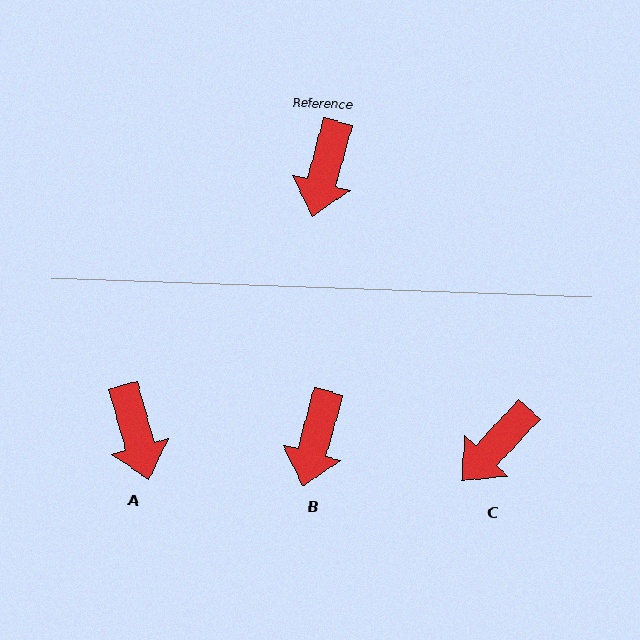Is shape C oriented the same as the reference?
No, it is off by about 28 degrees.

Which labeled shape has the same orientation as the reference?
B.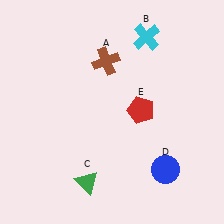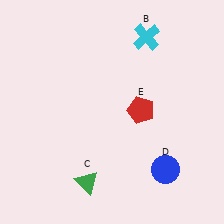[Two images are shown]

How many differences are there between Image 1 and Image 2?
There is 1 difference between the two images.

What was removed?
The brown cross (A) was removed in Image 2.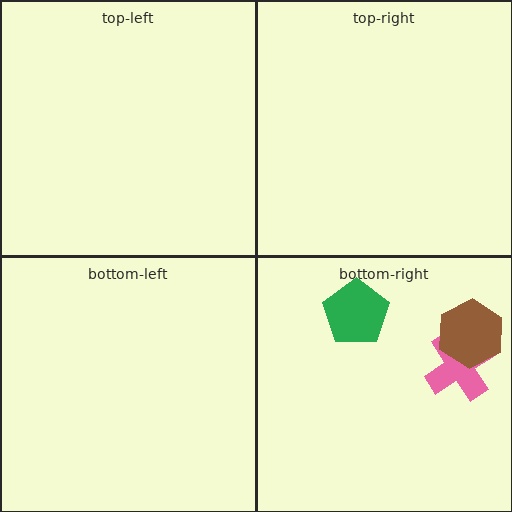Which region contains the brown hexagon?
The bottom-right region.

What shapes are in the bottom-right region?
The green pentagon, the pink cross, the brown hexagon.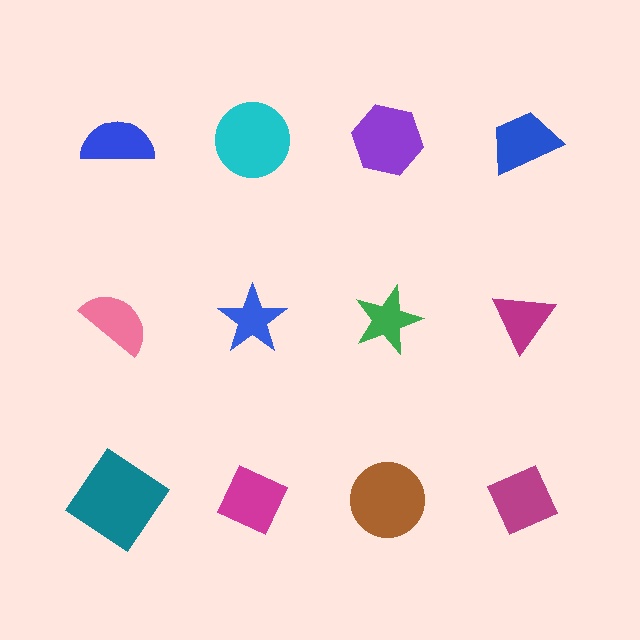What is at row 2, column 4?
A magenta triangle.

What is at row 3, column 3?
A brown circle.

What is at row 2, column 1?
A pink semicircle.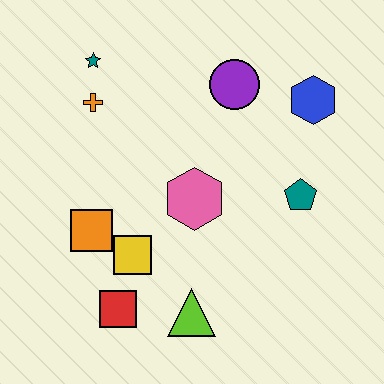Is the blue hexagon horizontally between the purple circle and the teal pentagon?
No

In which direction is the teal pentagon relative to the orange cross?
The teal pentagon is to the right of the orange cross.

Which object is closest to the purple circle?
The blue hexagon is closest to the purple circle.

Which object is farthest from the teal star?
The lime triangle is farthest from the teal star.